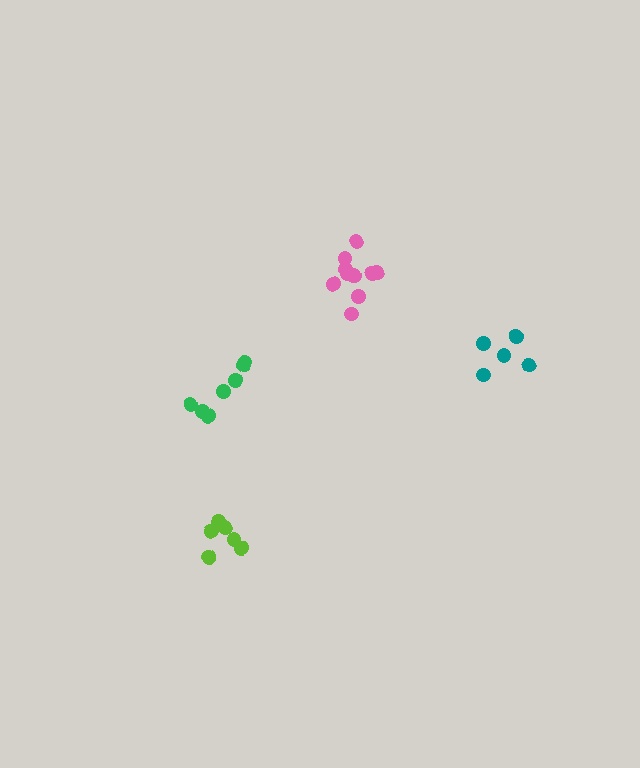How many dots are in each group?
Group 1: 11 dots, Group 2: 6 dots, Group 3: 7 dots, Group 4: 5 dots (29 total).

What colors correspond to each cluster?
The clusters are colored: pink, lime, green, teal.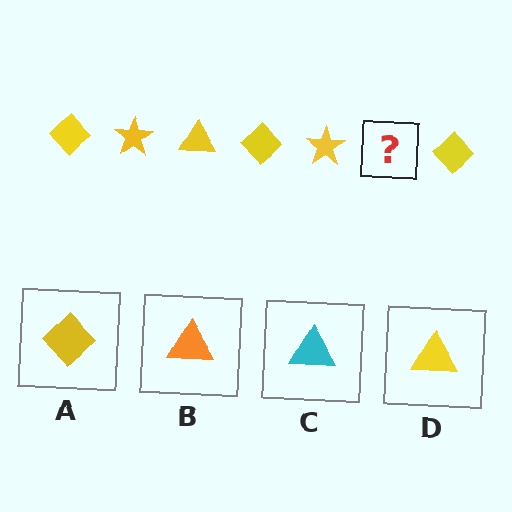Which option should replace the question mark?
Option D.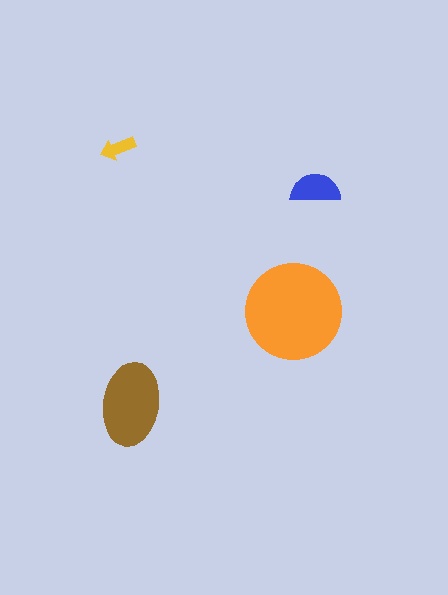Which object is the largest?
The orange circle.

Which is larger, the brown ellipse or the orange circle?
The orange circle.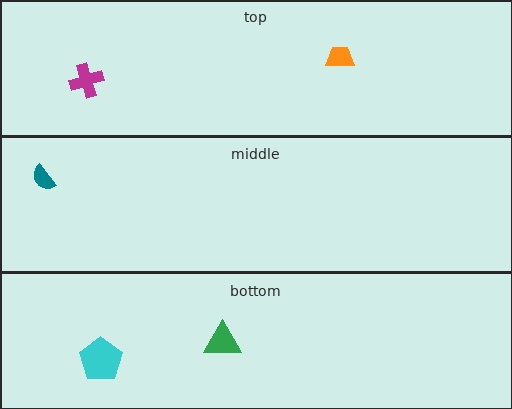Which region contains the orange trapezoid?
The top region.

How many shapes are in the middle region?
1.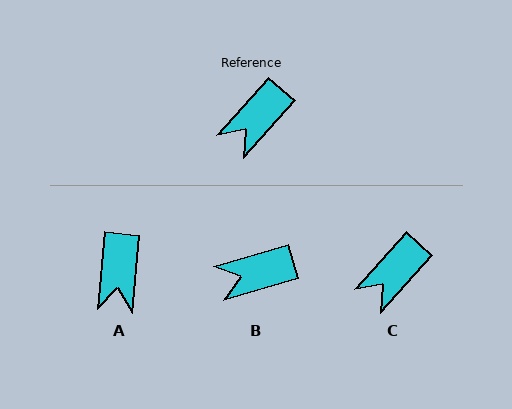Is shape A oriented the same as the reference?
No, it is off by about 37 degrees.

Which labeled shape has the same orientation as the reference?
C.